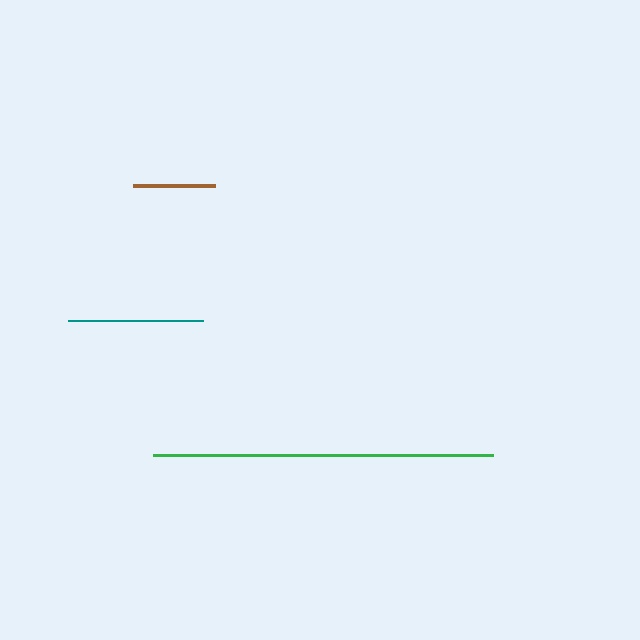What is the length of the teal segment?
The teal segment is approximately 135 pixels long.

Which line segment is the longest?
The green line is the longest at approximately 340 pixels.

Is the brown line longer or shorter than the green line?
The green line is longer than the brown line.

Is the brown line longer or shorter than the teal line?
The teal line is longer than the brown line.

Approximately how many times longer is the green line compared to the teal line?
The green line is approximately 2.5 times the length of the teal line.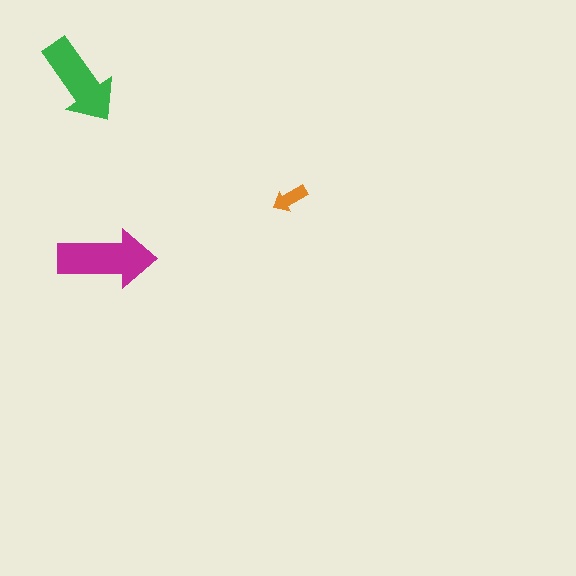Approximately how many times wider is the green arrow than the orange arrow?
About 2.5 times wider.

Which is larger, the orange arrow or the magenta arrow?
The magenta one.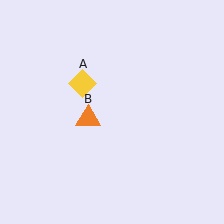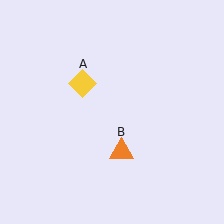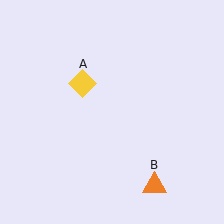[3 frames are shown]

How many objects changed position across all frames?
1 object changed position: orange triangle (object B).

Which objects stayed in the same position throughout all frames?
Yellow diamond (object A) remained stationary.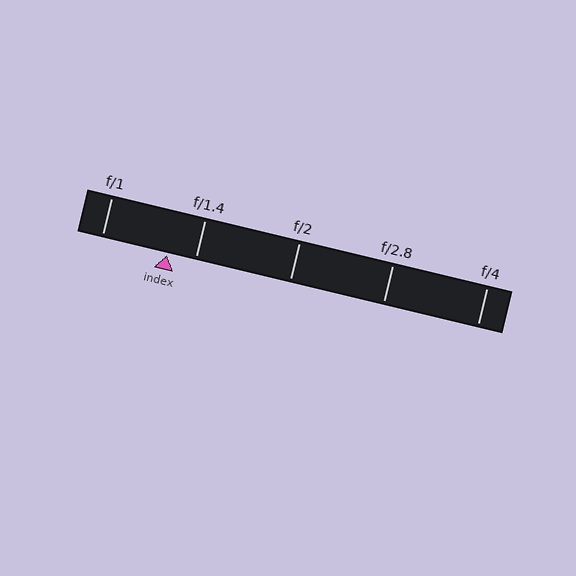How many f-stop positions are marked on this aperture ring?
There are 5 f-stop positions marked.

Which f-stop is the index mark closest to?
The index mark is closest to f/1.4.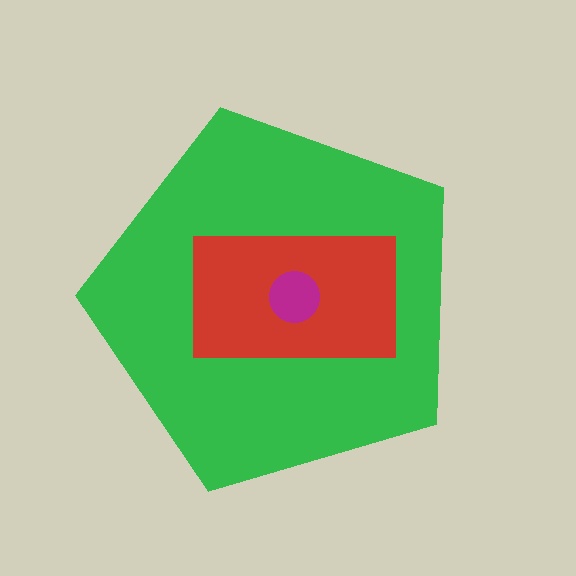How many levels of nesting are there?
3.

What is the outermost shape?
The green pentagon.